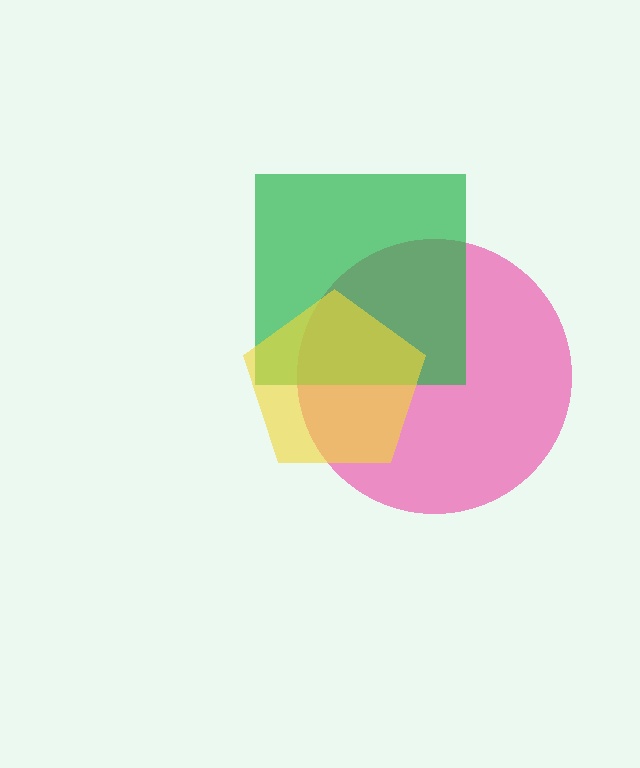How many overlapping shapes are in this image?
There are 3 overlapping shapes in the image.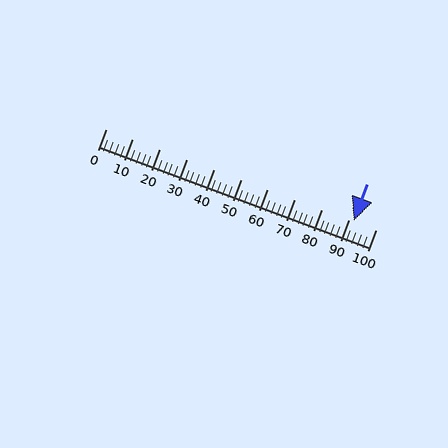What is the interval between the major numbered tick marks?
The major tick marks are spaced 10 units apart.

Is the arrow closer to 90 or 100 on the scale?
The arrow is closer to 90.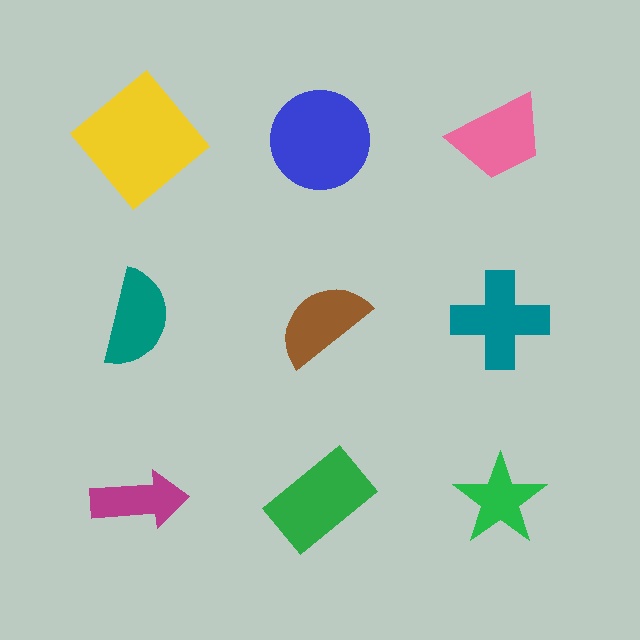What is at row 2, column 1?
A teal semicircle.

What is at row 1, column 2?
A blue circle.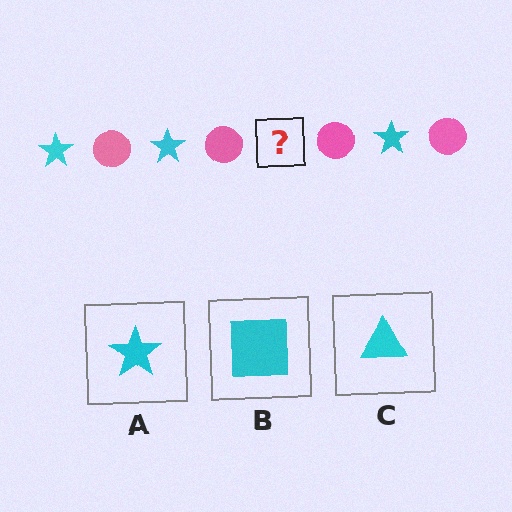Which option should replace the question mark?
Option A.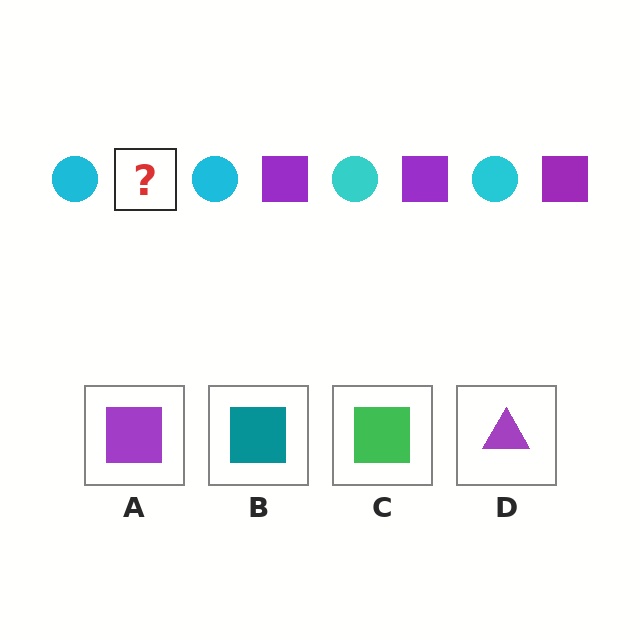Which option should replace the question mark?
Option A.